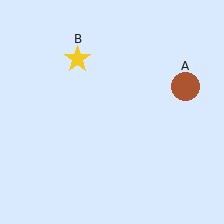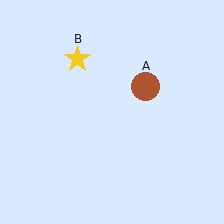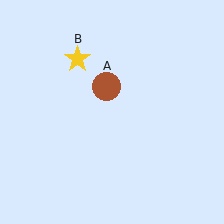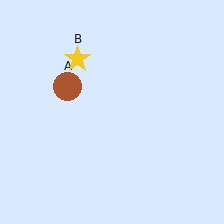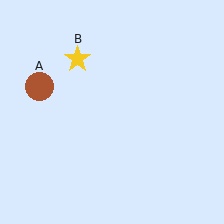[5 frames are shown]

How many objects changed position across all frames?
1 object changed position: brown circle (object A).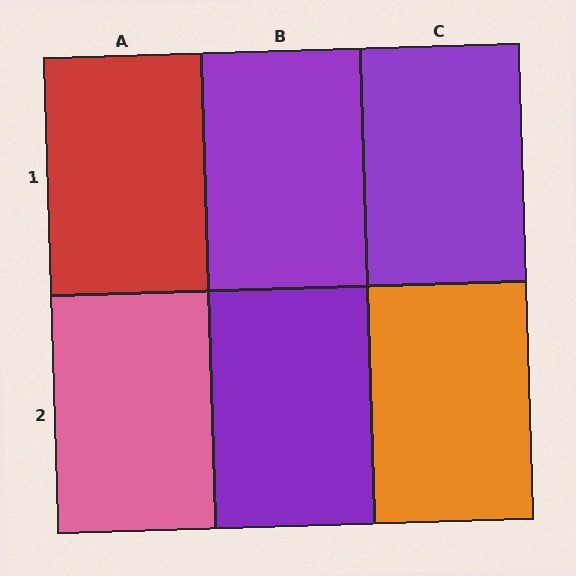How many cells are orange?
1 cell is orange.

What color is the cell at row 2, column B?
Purple.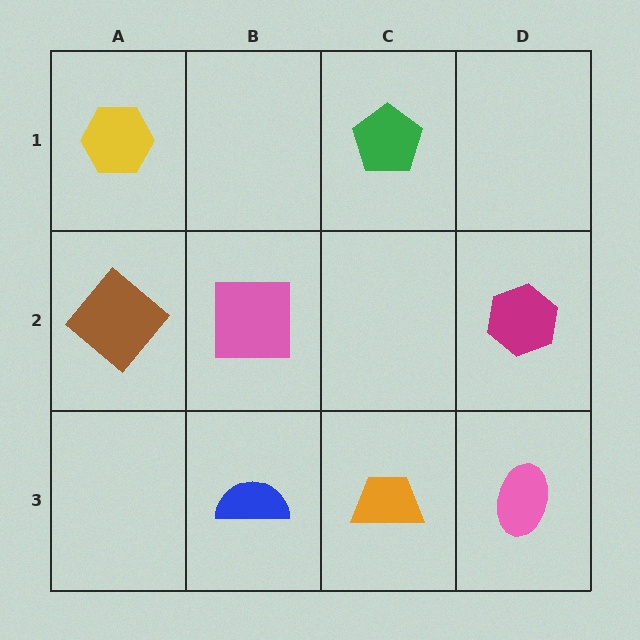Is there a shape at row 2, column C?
No, that cell is empty.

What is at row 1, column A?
A yellow hexagon.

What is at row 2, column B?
A pink square.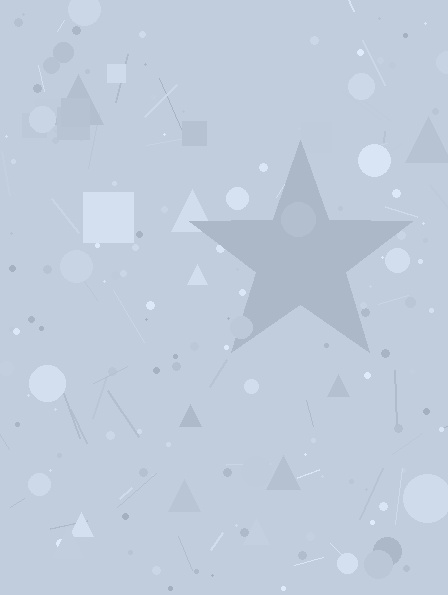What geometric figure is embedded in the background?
A star is embedded in the background.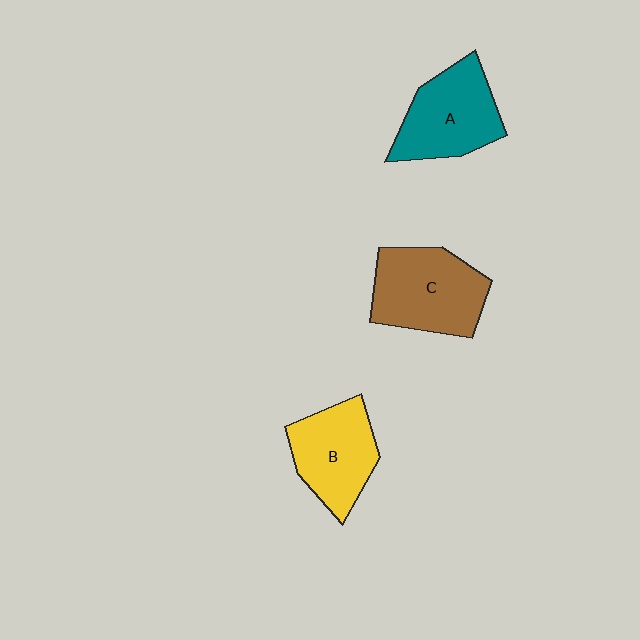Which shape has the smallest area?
Shape B (yellow).